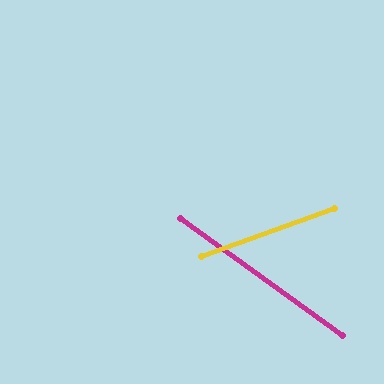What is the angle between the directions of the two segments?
Approximately 56 degrees.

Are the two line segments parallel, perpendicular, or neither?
Neither parallel nor perpendicular — they differ by about 56°.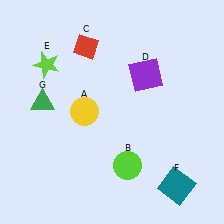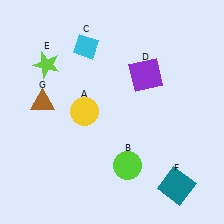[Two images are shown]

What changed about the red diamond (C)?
In Image 1, C is red. In Image 2, it changed to cyan.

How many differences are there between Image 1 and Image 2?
There are 2 differences between the two images.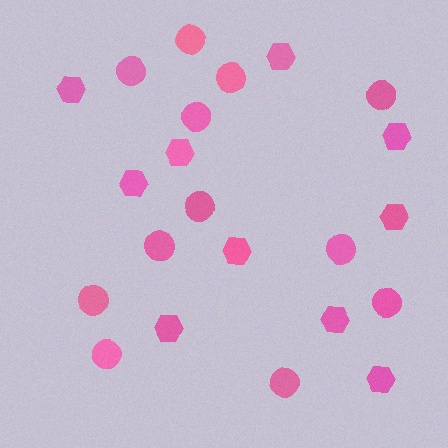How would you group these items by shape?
There are 2 groups: one group of circles (12) and one group of hexagons (10).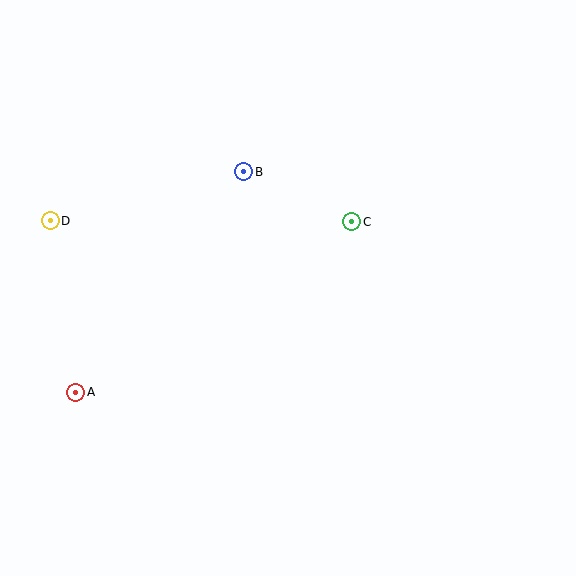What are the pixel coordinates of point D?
Point D is at (50, 221).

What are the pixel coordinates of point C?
Point C is at (352, 222).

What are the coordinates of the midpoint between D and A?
The midpoint between D and A is at (63, 306).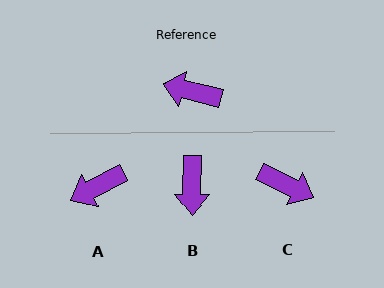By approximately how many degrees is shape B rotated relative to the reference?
Approximately 104 degrees counter-clockwise.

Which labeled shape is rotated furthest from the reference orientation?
C, about 168 degrees away.